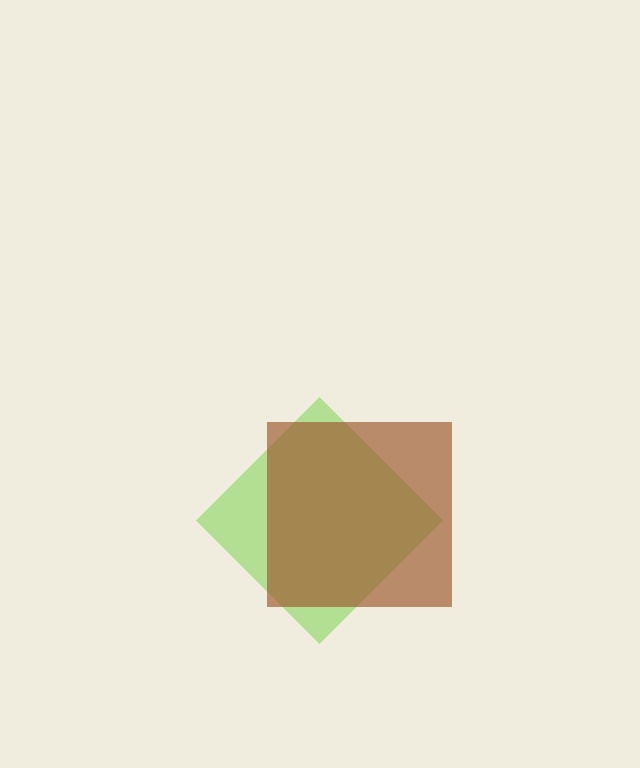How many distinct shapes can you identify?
There are 2 distinct shapes: a lime diamond, a brown square.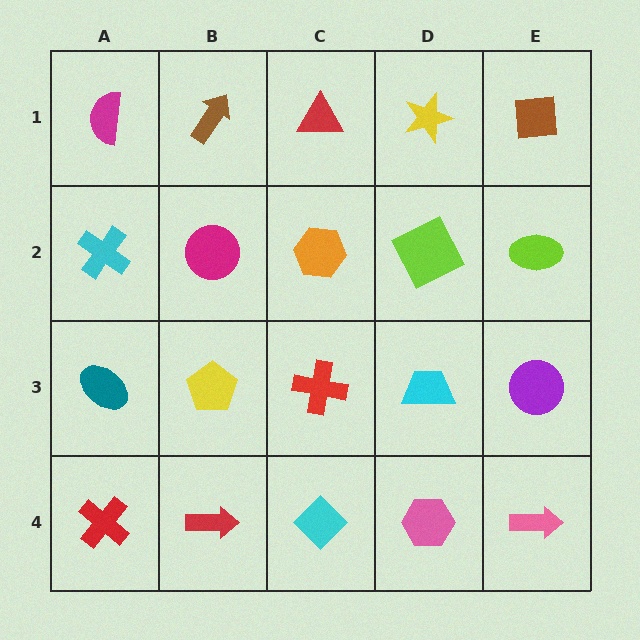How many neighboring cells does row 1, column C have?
3.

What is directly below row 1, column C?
An orange hexagon.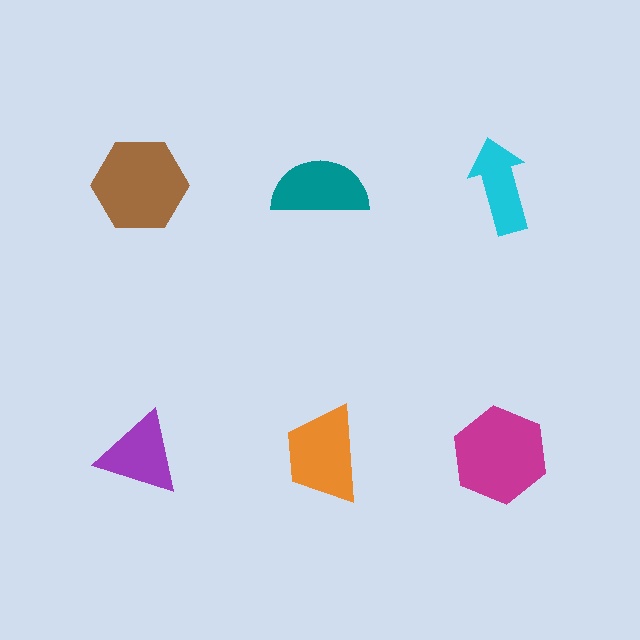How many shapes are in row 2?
3 shapes.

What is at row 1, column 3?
A cyan arrow.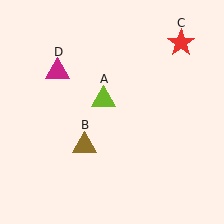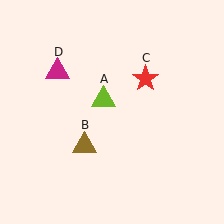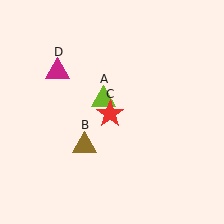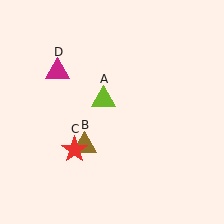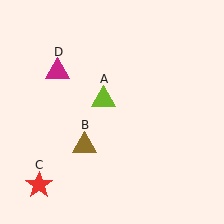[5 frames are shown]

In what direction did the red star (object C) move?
The red star (object C) moved down and to the left.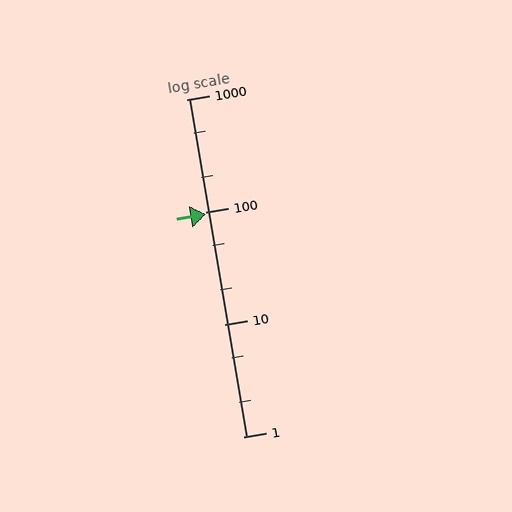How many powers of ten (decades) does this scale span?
The scale spans 3 decades, from 1 to 1000.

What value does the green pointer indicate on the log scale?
The pointer indicates approximately 95.